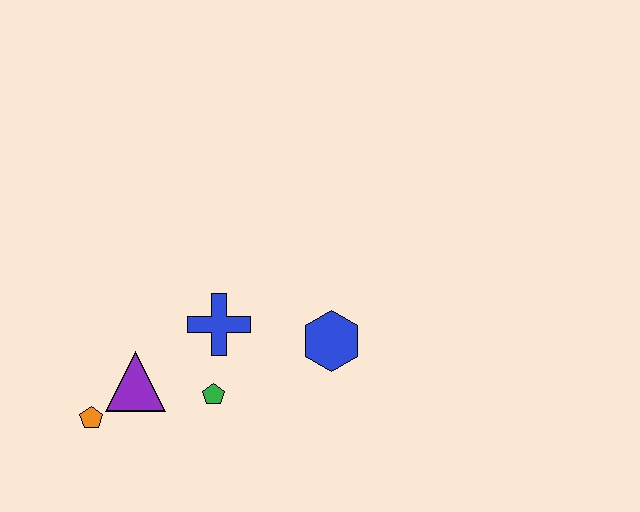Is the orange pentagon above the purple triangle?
No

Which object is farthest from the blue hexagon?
The orange pentagon is farthest from the blue hexagon.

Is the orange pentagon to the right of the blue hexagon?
No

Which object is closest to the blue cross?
The green pentagon is closest to the blue cross.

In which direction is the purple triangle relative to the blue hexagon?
The purple triangle is to the left of the blue hexagon.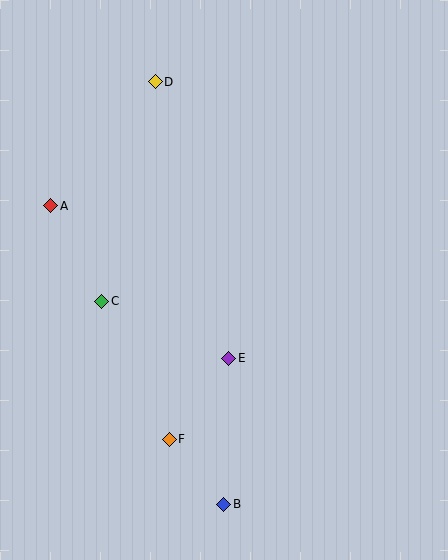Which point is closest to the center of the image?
Point E at (229, 358) is closest to the center.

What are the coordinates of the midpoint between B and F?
The midpoint between B and F is at (196, 472).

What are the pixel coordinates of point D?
Point D is at (155, 82).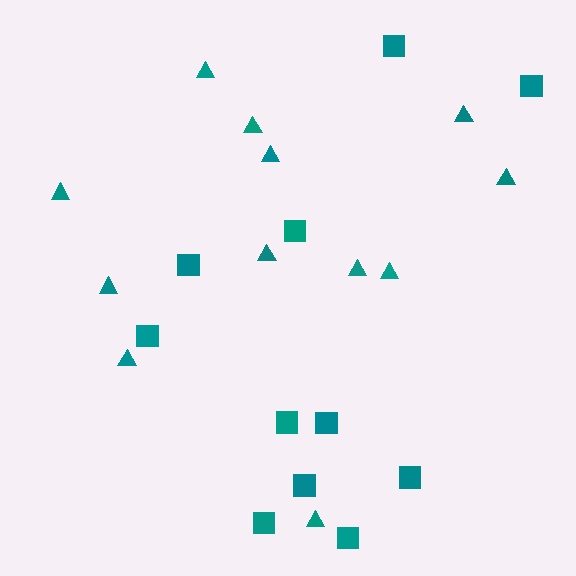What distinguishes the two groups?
There are 2 groups: one group of squares (11) and one group of triangles (12).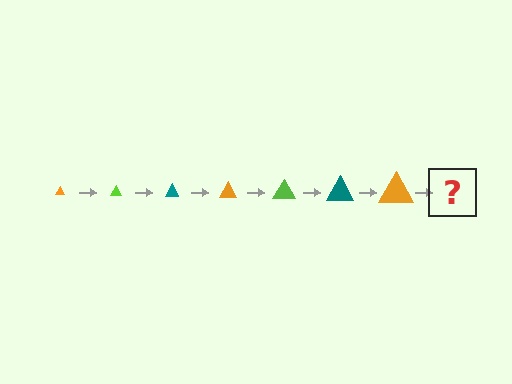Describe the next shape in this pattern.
It should be a lime triangle, larger than the previous one.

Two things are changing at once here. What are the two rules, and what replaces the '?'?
The two rules are that the triangle grows larger each step and the color cycles through orange, lime, and teal. The '?' should be a lime triangle, larger than the previous one.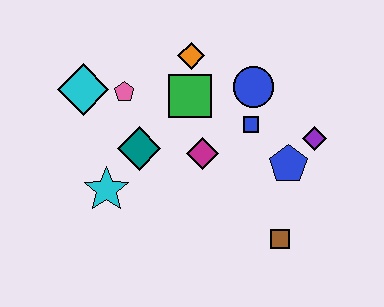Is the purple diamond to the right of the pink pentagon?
Yes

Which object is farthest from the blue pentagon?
The cyan diamond is farthest from the blue pentagon.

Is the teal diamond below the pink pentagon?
Yes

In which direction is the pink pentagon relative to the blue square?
The pink pentagon is to the left of the blue square.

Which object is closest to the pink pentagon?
The cyan diamond is closest to the pink pentagon.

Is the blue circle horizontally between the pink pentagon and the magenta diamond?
No